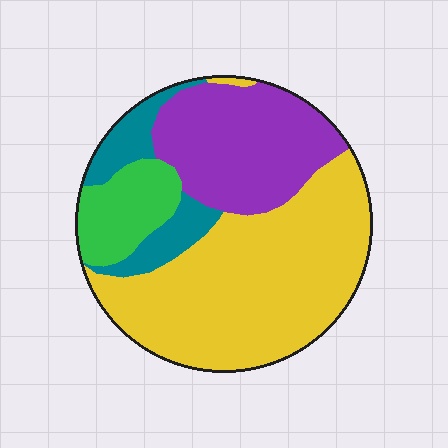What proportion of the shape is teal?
Teal takes up less than a quarter of the shape.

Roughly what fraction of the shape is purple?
Purple covers about 25% of the shape.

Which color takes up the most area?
Yellow, at roughly 50%.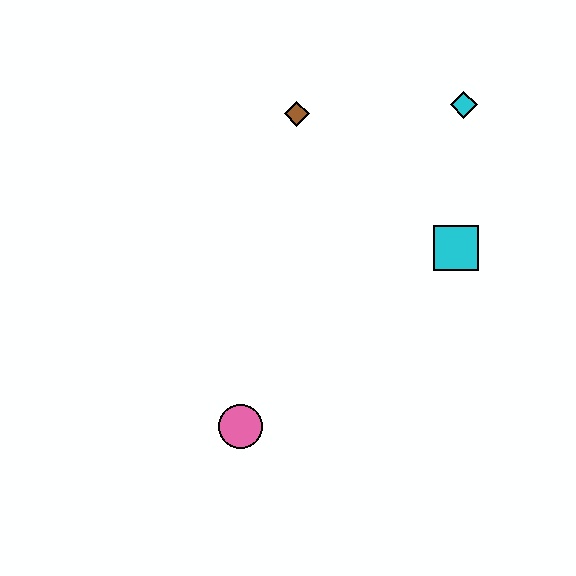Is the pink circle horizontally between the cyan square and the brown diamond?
No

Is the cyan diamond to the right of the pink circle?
Yes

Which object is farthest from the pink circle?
The cyan diamond is farthest from the pink circle.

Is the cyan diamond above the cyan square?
Yes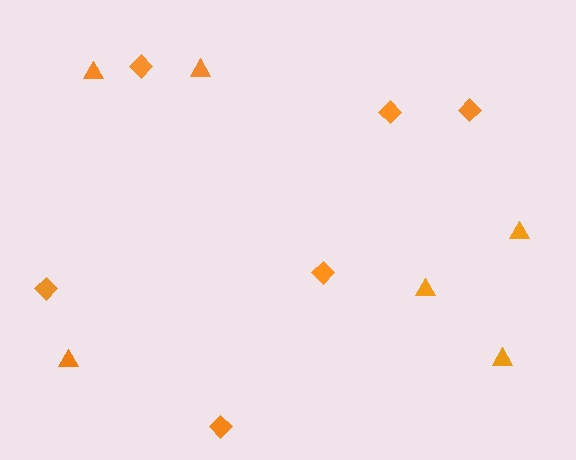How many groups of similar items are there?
There are 2 groups: one group of triangles (6) and one group of diamonds (6).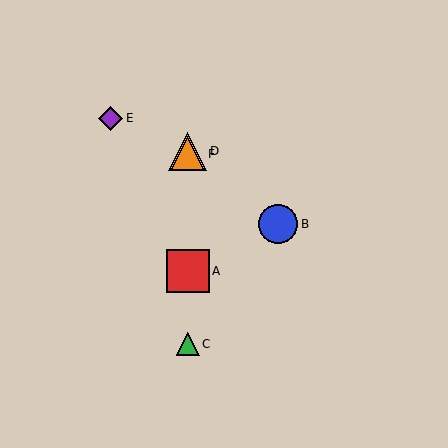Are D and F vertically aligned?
Yes, both are at x≈188.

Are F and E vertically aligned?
No, F is at x≈188 and E is at x≈111.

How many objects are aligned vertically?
4 objects (A, C, D, F) are aligned vertically.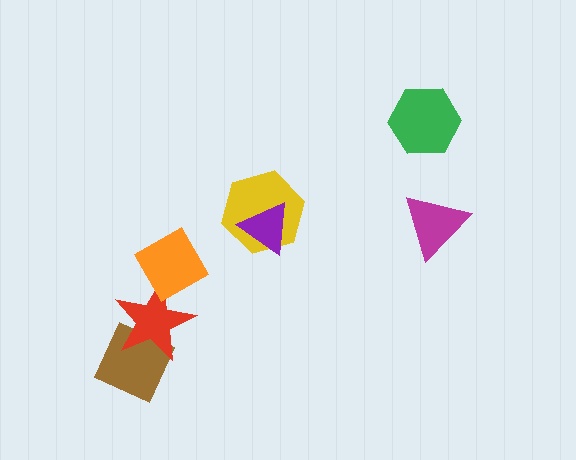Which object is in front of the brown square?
The red star is in front of the brown square.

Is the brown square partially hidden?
Yes, it is partially covered by another shape.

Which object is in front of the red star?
The orange diamond is in front of the red star.